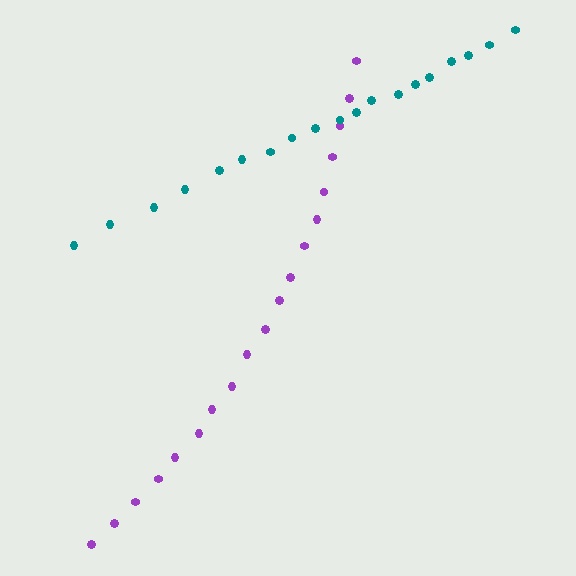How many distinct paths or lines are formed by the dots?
There are 2 distinct paths.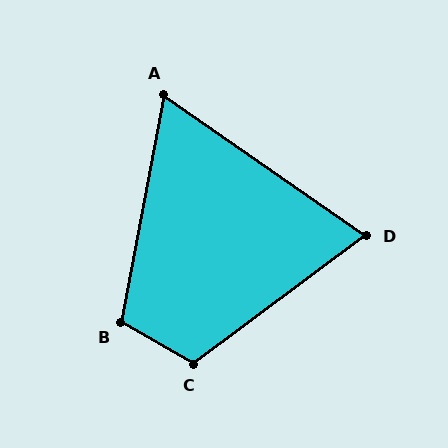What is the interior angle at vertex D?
Approximately 71 degrees (acute).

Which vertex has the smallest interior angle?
A, at approximately 66 degrees.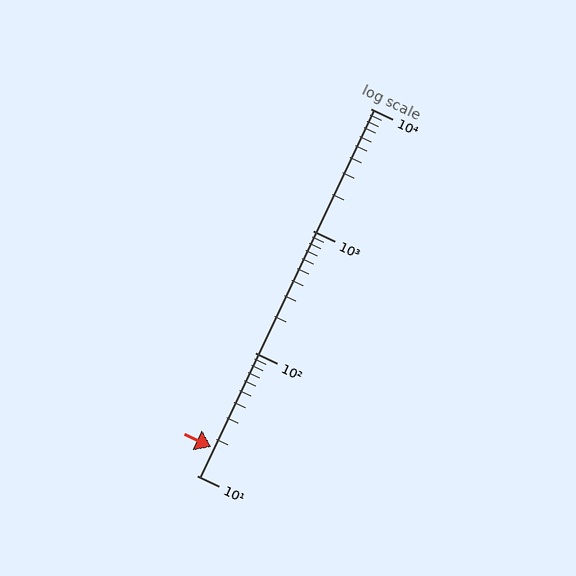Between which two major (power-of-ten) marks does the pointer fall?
The pointer is between 10 and 100.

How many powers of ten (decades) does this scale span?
The scale spans 3 decades, from 10 to 10000.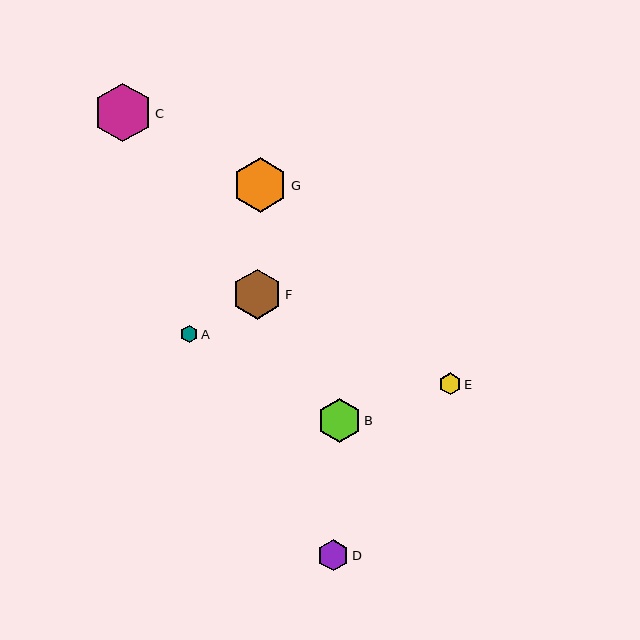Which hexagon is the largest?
Hexagon C is the largest with a size of approximately 59 pixels.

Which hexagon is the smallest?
Hexagon A is the smallest with a size of approximately 18 pixels.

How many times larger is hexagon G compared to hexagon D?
Hexagon G is approximately 1.7 times the size of hexagon D.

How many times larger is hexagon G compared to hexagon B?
Hexagon G is approximately 1.2 times the size of hexagon B.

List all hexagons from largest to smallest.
From largest to smallest: C, G, F, B, D, E, A.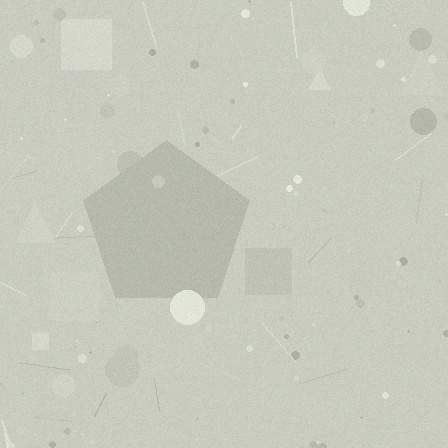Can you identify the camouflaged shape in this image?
The camouflaged shape is a pentagon.